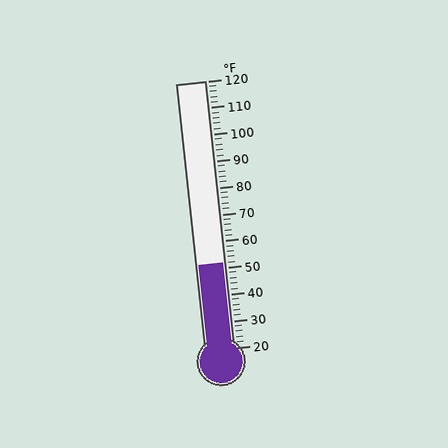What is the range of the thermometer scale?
The thermometer scale ranges from 20°F to 120°F.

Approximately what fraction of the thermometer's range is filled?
The thermometer is filled to approximately 30% of its range.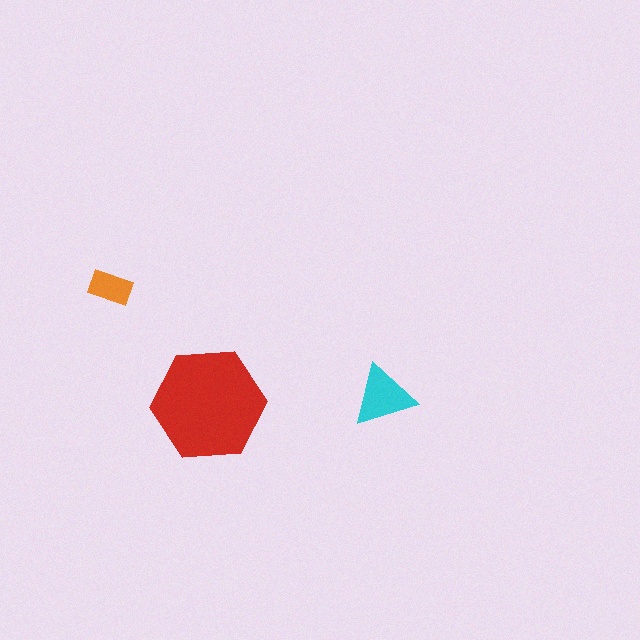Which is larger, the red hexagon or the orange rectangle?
The red hexagon.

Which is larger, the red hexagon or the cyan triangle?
The red hexagon.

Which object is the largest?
The red hexagon.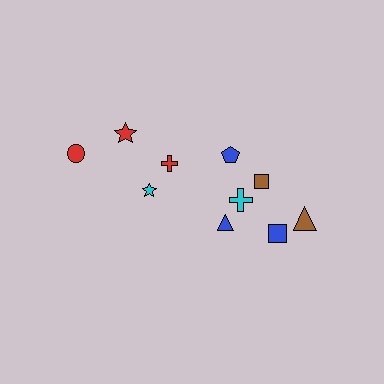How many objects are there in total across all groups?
There are 10 objects.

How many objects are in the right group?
There are 6 objects.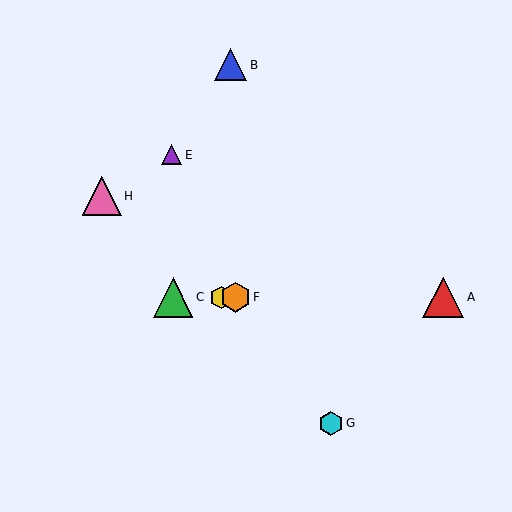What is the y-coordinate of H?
Object H is at y≈196.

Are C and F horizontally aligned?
Yes, both are at y≈297.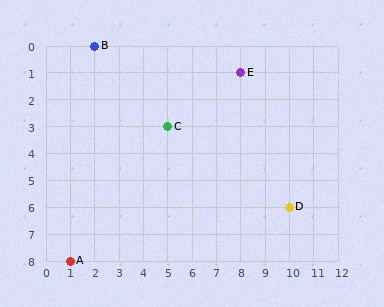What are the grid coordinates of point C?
Point C is at grid coordinates (5, 3).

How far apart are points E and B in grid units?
Points E and B are 6 columns and 1 row apart (about 6.1 grid units diagonally).